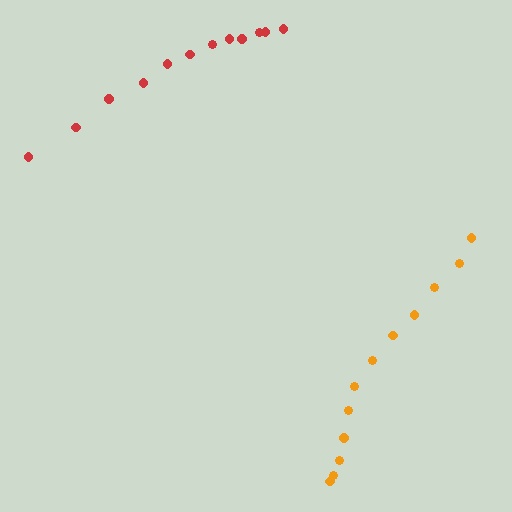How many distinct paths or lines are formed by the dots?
There are 2 distinct paths.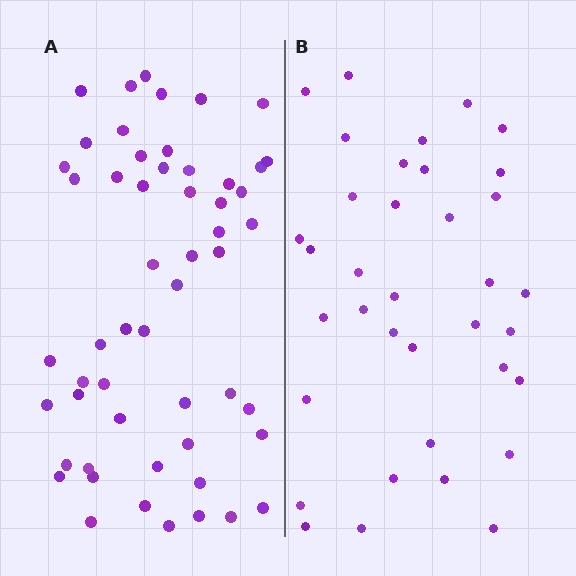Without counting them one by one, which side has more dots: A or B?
Region A (the left region) has more dots.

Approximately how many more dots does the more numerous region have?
Region A has approximately 20 more dots than region B.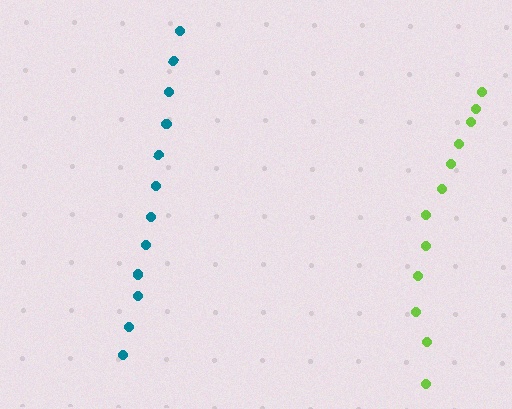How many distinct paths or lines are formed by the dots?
There are 2 distinct paths.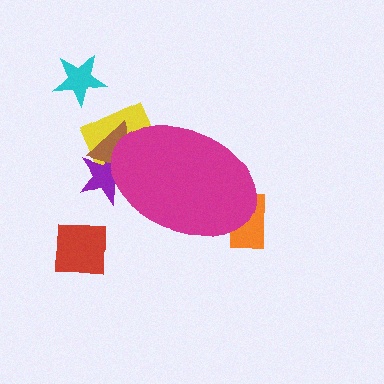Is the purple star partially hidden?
Yes, the purple star is partially hidden behind the magenta ellipse.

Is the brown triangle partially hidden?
Yes, the brown triangle is partially hidden behind the magenta ellipse.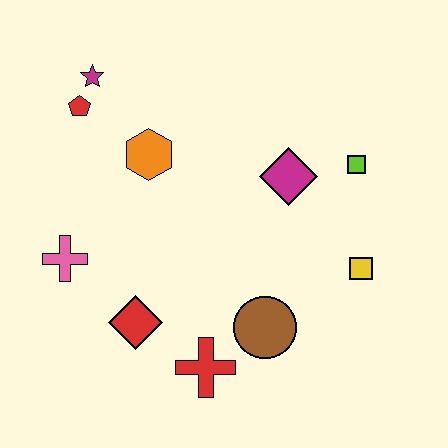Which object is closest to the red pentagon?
The magenta star is closest to the red pentagon.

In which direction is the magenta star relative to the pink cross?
The magenta star is above the pink cross.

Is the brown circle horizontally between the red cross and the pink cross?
No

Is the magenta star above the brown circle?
Yes